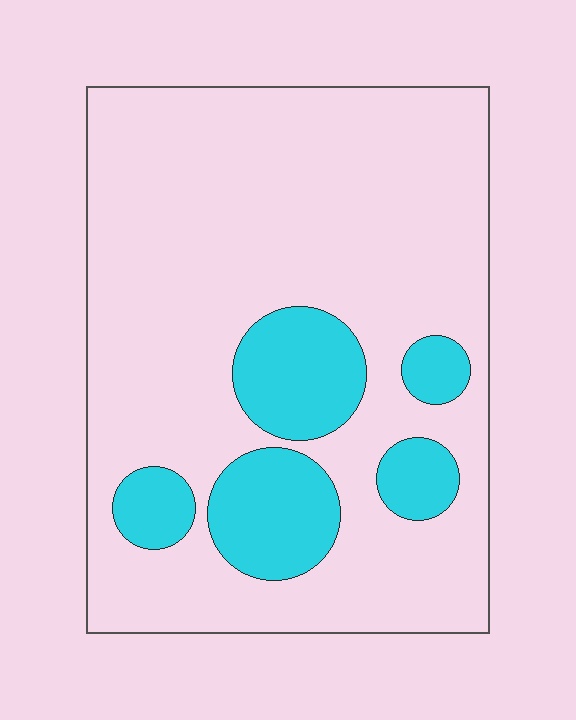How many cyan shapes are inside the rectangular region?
5.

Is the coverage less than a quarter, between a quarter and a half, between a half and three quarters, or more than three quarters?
Less than a quarter.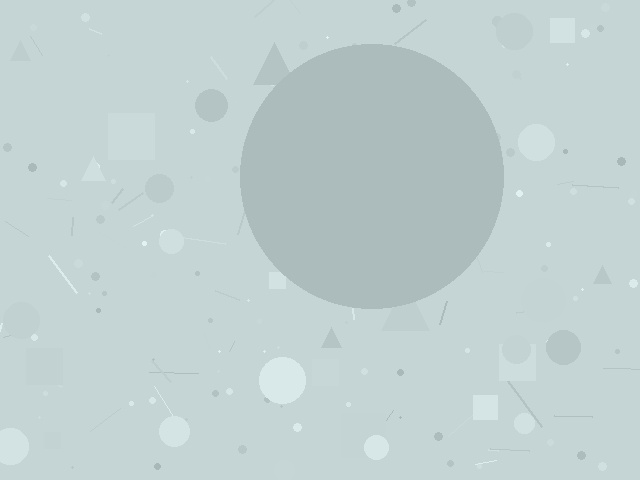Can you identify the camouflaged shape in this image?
The camouflaged shape is a circle.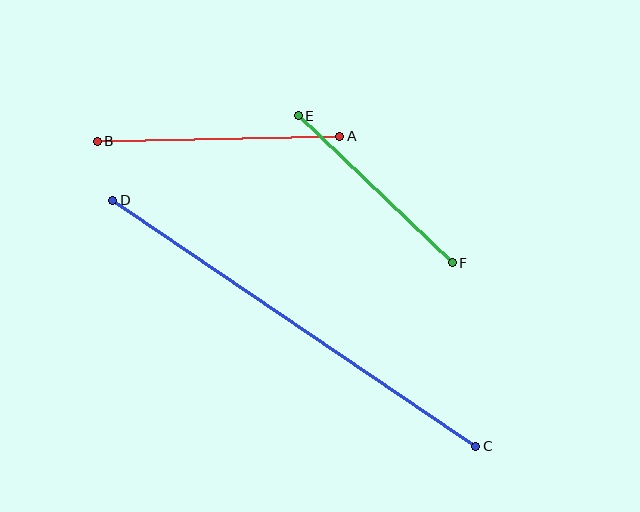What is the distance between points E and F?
The distance is approximately 213 pixels.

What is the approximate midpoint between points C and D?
The midpoint is at approximately (294, 323) pixels.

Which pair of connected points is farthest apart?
Points C and D are farthest apart.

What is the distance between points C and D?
The distance is approximately 439 pixels.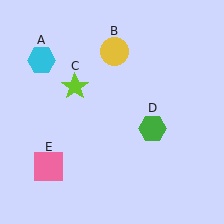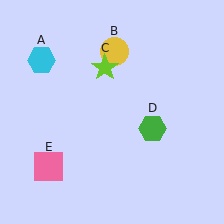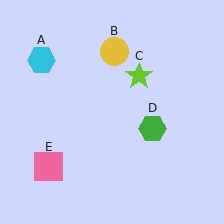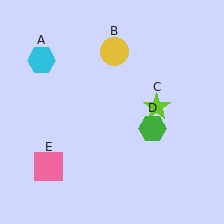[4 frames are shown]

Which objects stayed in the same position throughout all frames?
Cyan hexagon (object A) and yellow circle (object B) and green hexagon (object D) and pink square (object E) remained stationary.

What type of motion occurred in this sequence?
The lime star (object C) rotated clockwise around the center of the scene.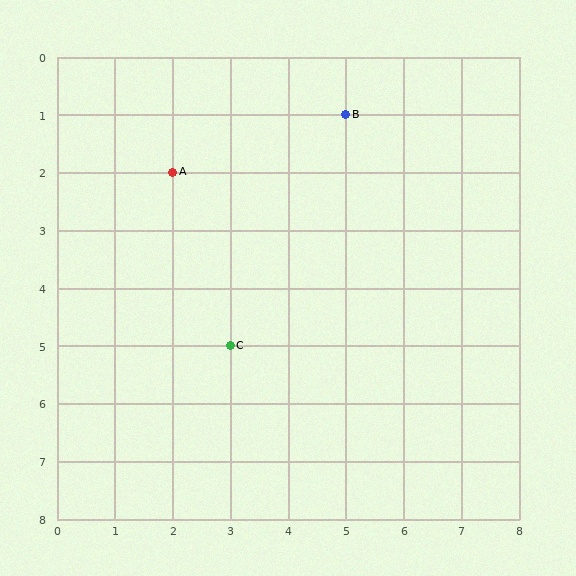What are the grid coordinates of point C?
Point C is at grid coordinates (3, 5).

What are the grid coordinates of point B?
Point B is at grid coordinates (5, 1).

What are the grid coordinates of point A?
Point A is at grid coordinates (2, 2).